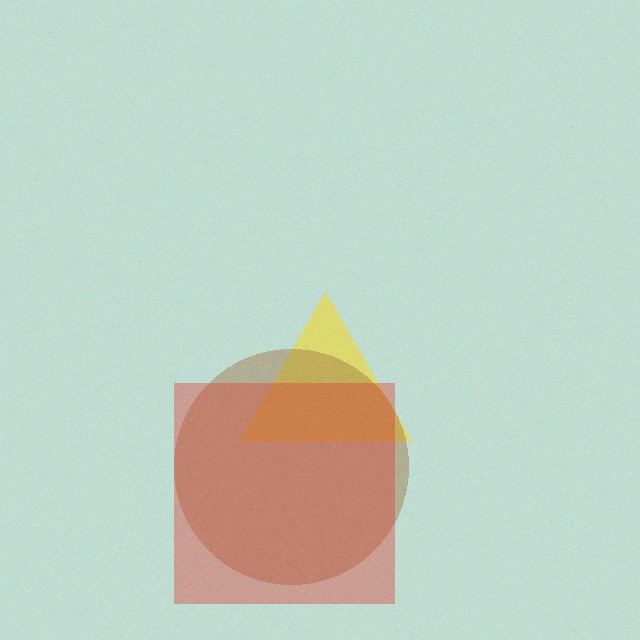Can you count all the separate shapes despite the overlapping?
Yes, there are 3 separate shapes.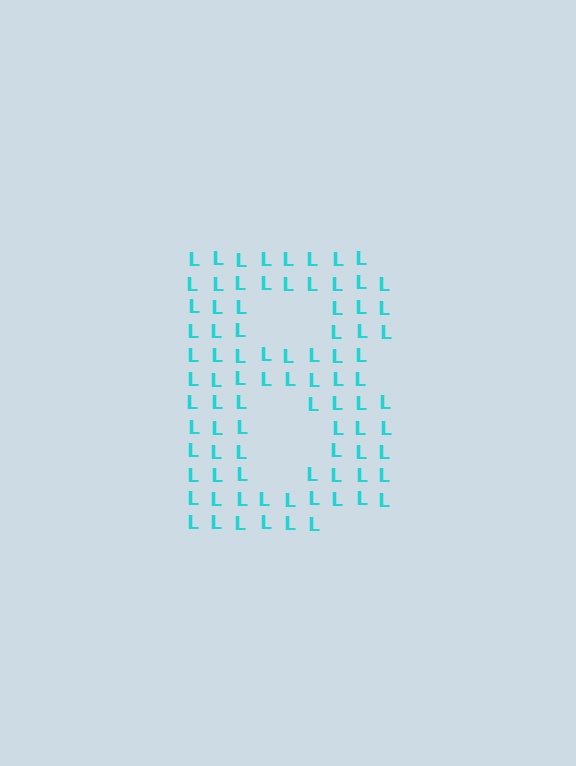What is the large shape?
The large shape is the letter B.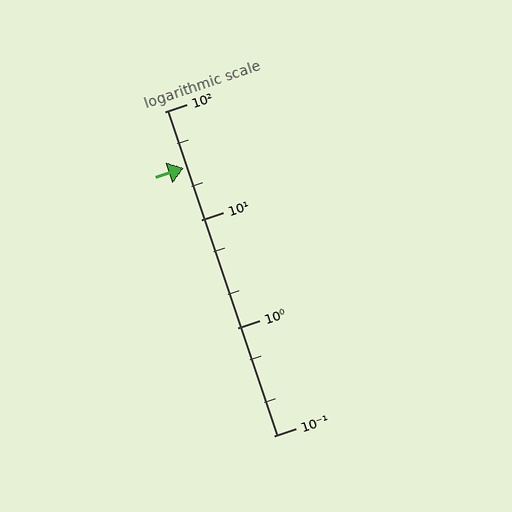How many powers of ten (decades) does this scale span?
The scale spans 3 decades, from 0.1 to 100.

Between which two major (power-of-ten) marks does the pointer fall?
The pointer is between 10 and 100.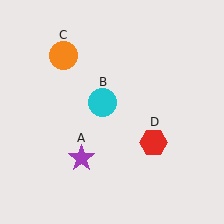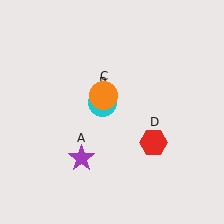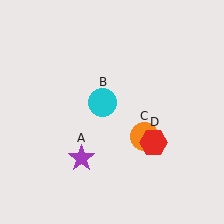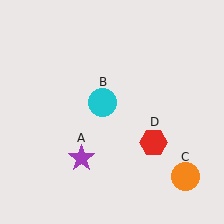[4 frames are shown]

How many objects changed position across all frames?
1 object changed position: orange circle (object C).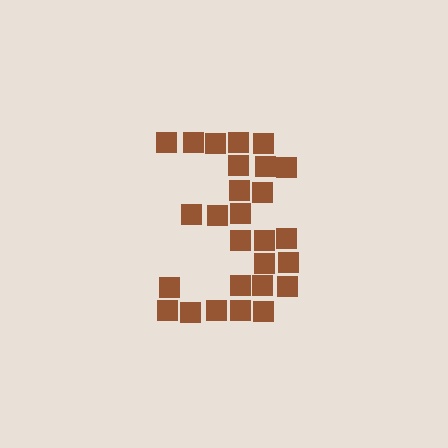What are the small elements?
The small elements are squares.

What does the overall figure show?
The overall figure shows the digit 3.